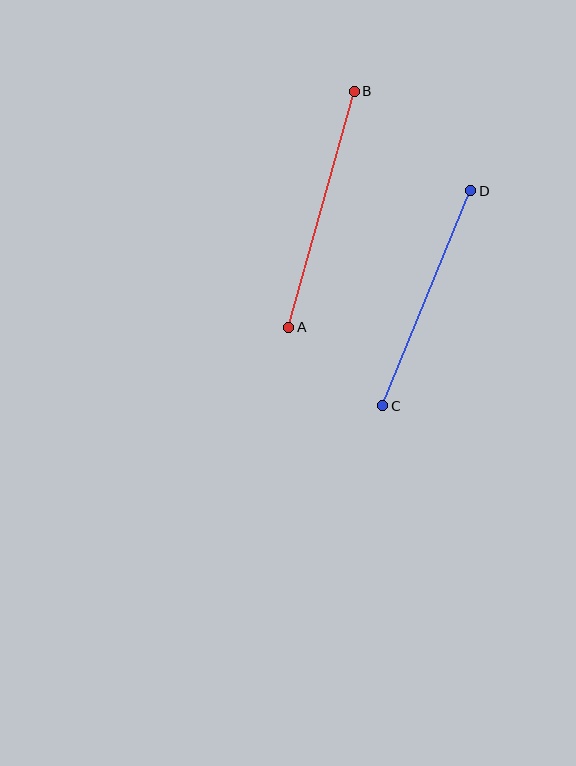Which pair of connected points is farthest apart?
Points A and B are farthest apart.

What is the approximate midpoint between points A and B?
The midpoint is at approximately (322, 209) pixels.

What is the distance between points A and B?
The distance is approximately 245 pixels.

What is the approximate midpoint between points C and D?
The midpoint is at approximately (427, 298) pixels.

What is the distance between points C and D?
The distance is approximately 232 pixels.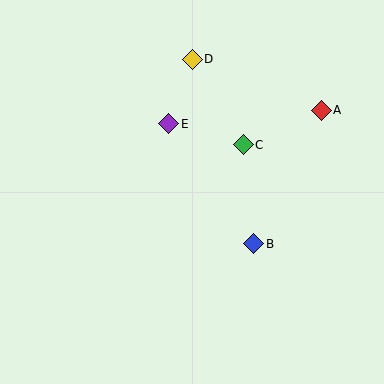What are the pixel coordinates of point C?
Point C is at (243, 145).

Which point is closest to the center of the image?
Point C at (243, 145) is closest to the center.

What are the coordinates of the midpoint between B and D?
The midpoint between B and D is at (223, 152).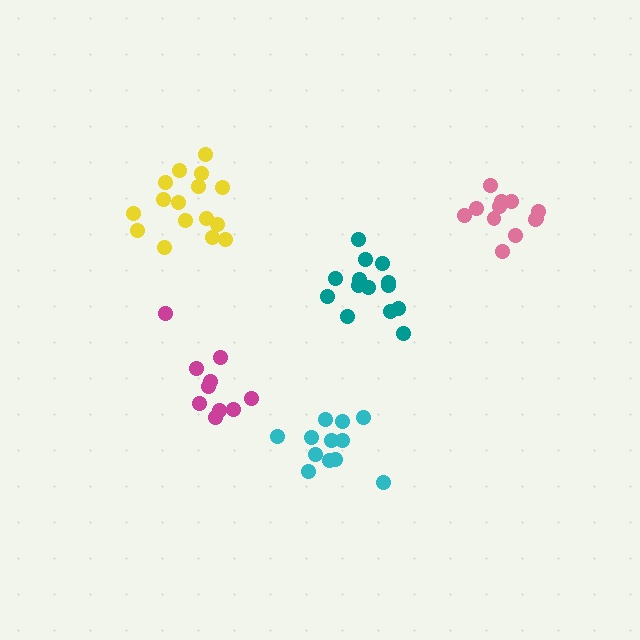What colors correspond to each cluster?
The clusters are colored: teal, cyan, pink, magenta, yellow.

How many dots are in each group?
Group 1: 14 dots, Group 2: 12 dots, Group 3: 12 dots, Group 4: 10 dots, Group 5: 16 dots (64 total).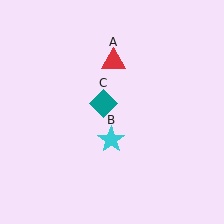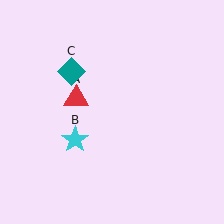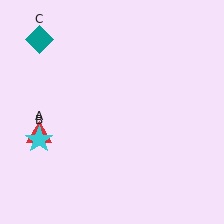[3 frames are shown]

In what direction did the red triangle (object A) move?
The red triangle (object A) moved down and to the left.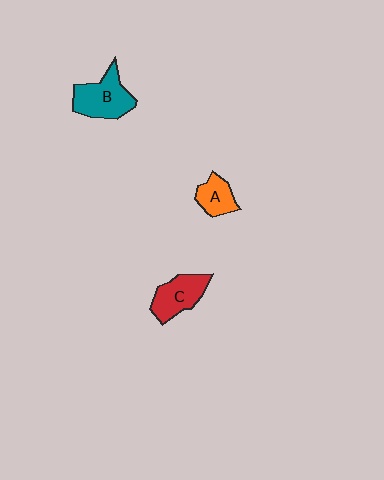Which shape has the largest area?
Shape B (teal).